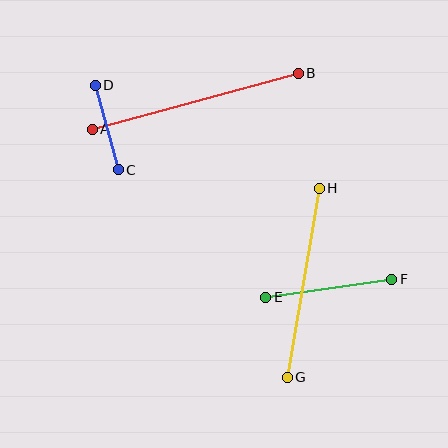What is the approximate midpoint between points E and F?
The midpoint is at approximately (329, 288) pixels.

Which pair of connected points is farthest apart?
Points A and B are farthest apart.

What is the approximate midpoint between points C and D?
The midpoint is at approximately (107, 128) pixels.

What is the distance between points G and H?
The distance is approximately 192 pixels.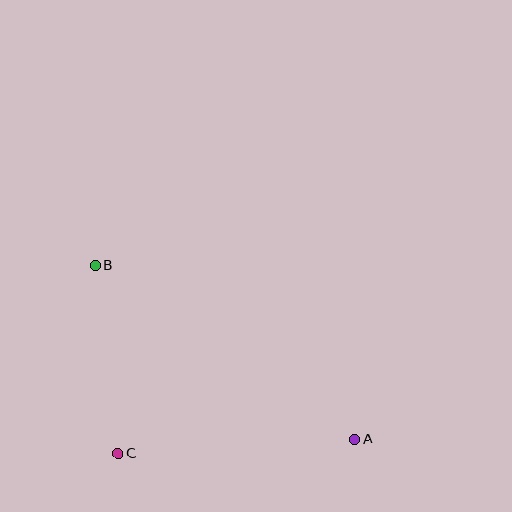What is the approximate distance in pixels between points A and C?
The distance between A and C is approximately 237 pixels.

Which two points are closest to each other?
Points B and C are closest to each other.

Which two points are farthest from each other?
Points A and B are farthest from each other.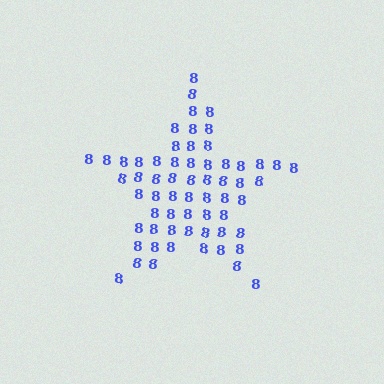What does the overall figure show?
The overall figure shows a star.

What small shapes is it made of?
It is made of small digit 8's.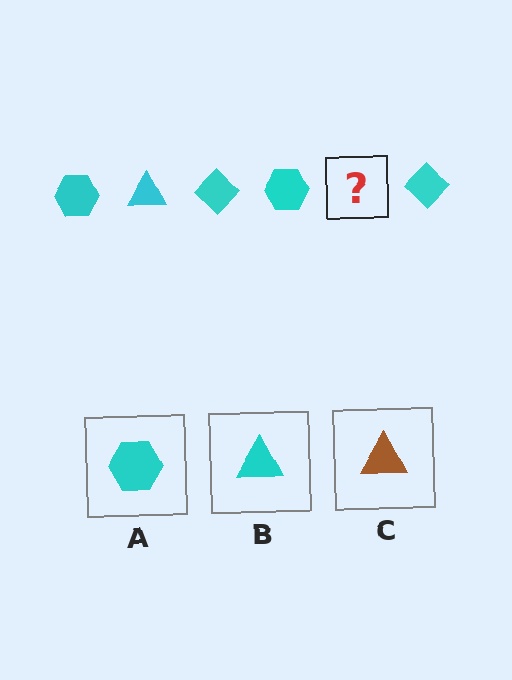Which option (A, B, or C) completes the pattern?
B.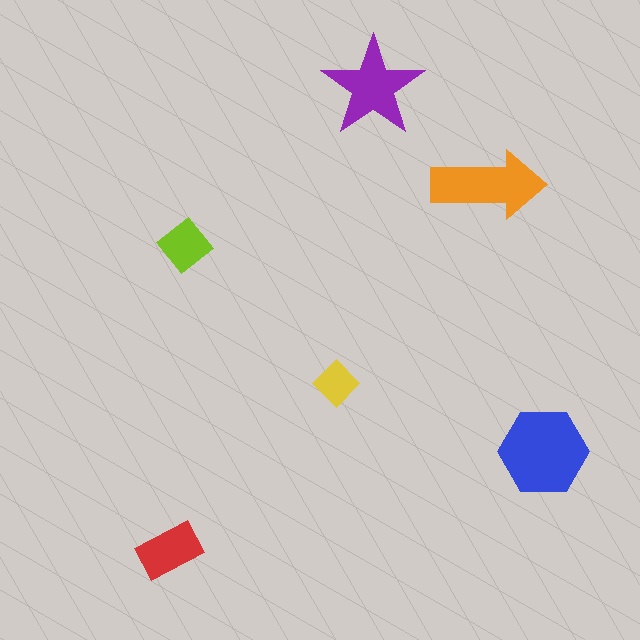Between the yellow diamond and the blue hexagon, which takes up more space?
The blue hexagon.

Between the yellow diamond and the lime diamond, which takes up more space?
The lime diamond.